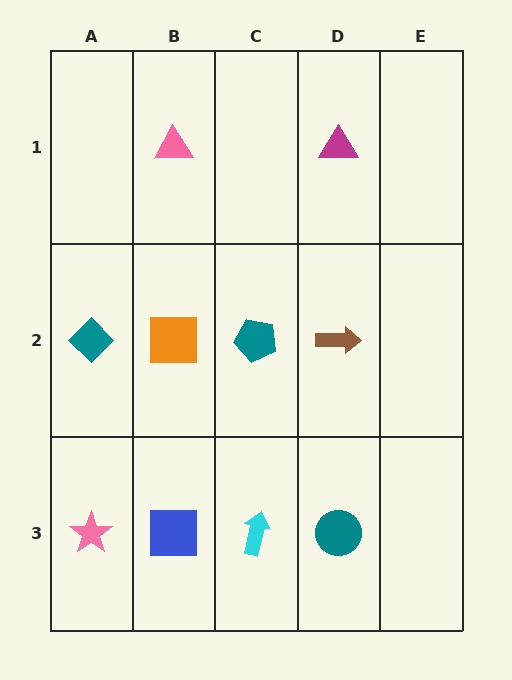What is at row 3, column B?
A blue square.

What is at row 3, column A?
A pink star.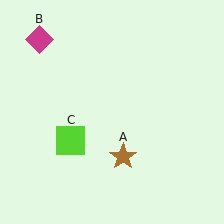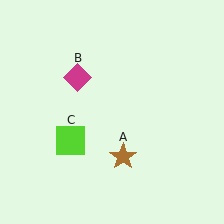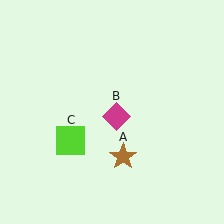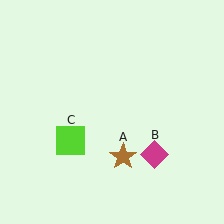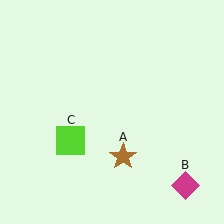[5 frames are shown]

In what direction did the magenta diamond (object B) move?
The magenta diamond (object B) moved down and to the right.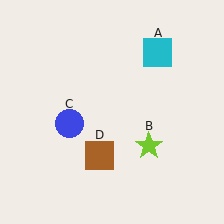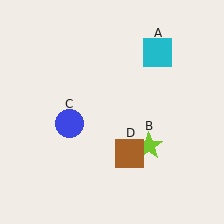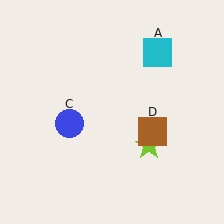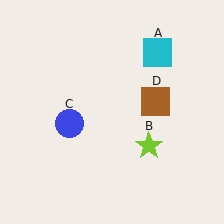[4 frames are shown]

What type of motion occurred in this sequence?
The brown square (object D) rotated counterclockwise around the center of the scene.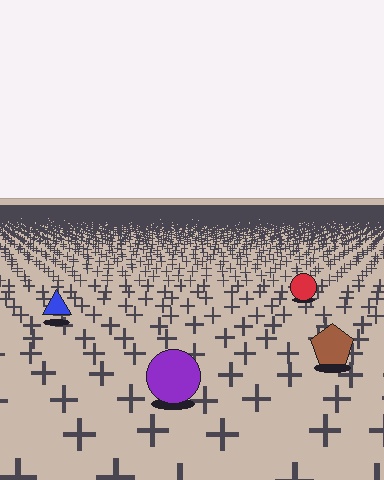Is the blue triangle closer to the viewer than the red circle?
Yes. The blue triangle is closer — you can tell from the texture gradient: the ground texture is coarser near it.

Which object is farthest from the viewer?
The red circle is farthest from the viewer. It appears smaller and the ground texture around it is denser.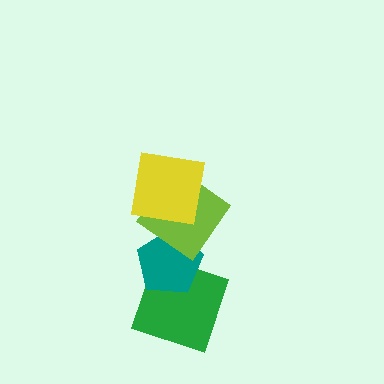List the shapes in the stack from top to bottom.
From top to bottom: the yellow square, the lime diamond, the teal pentagon, the green square.